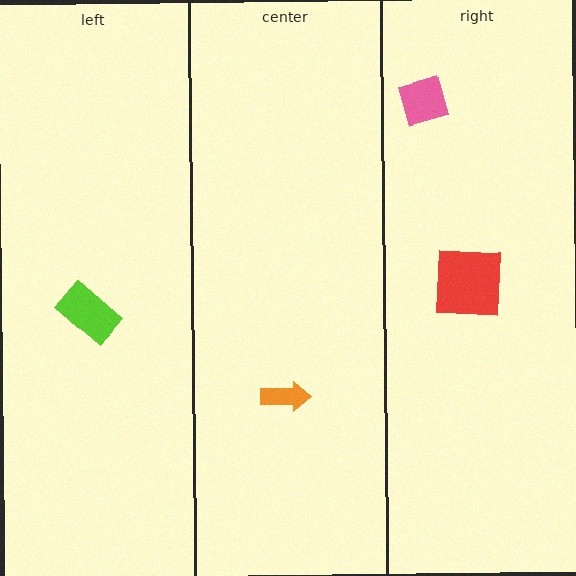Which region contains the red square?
The right region.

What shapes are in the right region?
The pink diamond, the red square.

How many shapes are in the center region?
1.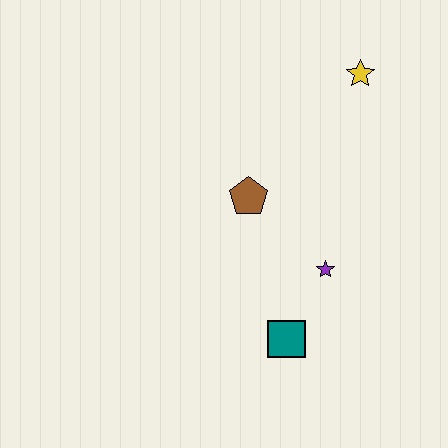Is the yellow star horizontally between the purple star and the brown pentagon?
No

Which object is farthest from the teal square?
The yellow star is farthest from the teal square.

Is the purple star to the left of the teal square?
No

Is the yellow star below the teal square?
No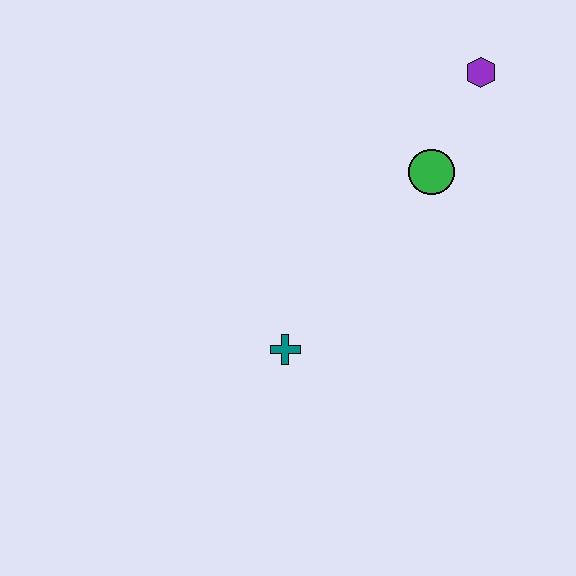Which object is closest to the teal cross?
The green circle is closest to the teal cross.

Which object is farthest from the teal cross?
The purple hexagon is farthest from the teal cross.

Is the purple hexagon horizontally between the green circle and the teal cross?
No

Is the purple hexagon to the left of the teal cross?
No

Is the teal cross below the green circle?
Yes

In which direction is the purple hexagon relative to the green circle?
The purple hexagon is above the green circle.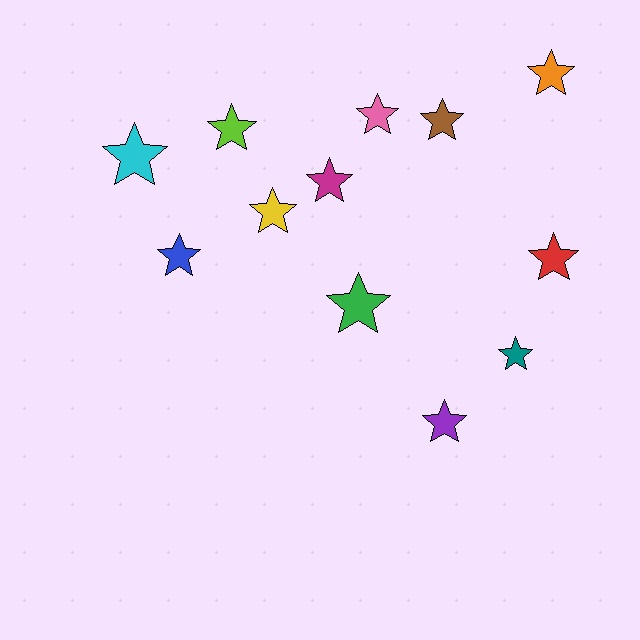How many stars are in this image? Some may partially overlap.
There are 12 stars.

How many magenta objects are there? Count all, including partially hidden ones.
There is 1 magenta object.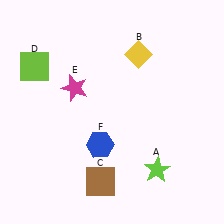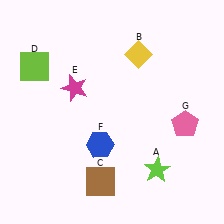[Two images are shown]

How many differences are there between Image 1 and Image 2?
There is 1 difference between the two images.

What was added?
A pink pentagon (G) was added in Image 2.